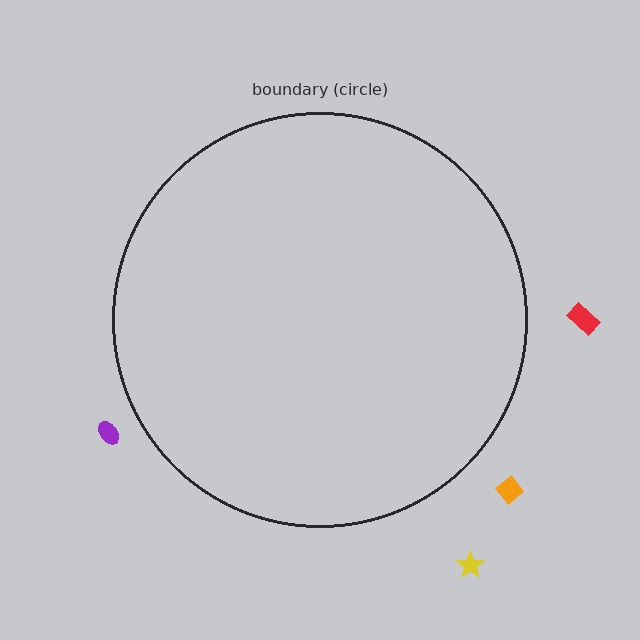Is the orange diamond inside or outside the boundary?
Outside.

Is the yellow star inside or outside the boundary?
Outside.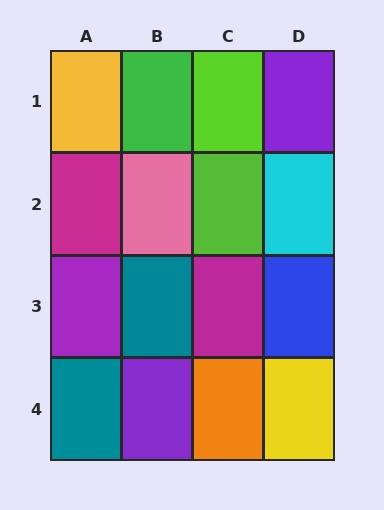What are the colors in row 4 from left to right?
Teal, purple, orange, yellow.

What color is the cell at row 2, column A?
Magenta.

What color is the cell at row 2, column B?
Pink.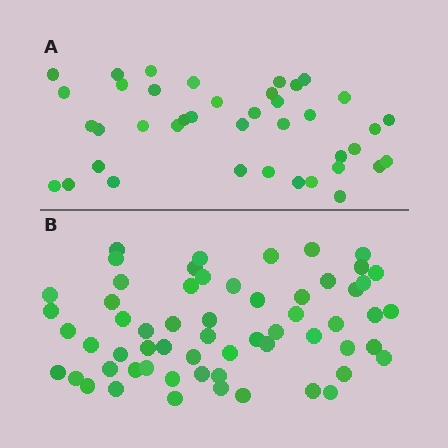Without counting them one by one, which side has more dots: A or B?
Region B (the bottom region) has more dots.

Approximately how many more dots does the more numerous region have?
Region B has approximately 20 more dots than region A.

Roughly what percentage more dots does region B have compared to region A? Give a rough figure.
About 50% more.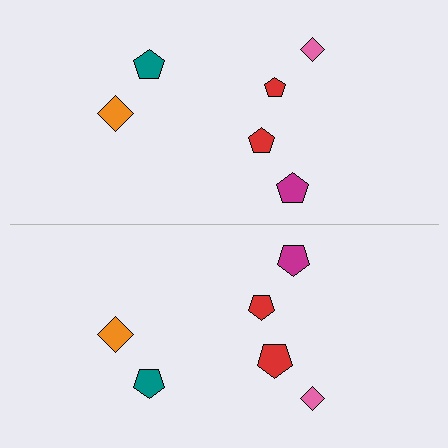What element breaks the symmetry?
The red pentagon on the bottom side has a different size than its mirror counterpart.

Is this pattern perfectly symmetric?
No, the pattern is not perfectly symmetric. The red pentagon on the bottom side has a different size than its mirror counterpart.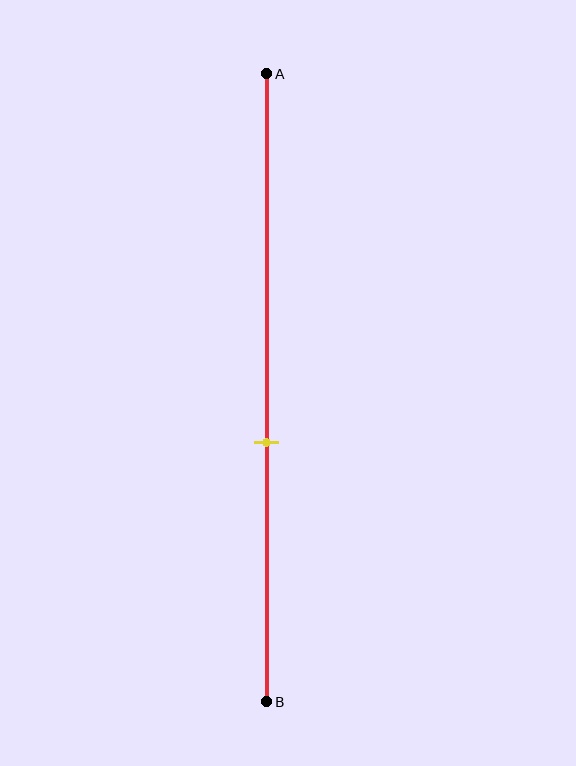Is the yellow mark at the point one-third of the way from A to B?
No, the mark is at about 60% from A, not at the 33% one-third point.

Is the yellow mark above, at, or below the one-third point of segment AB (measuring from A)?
The yellow mark is below the one-third point of segment AB.